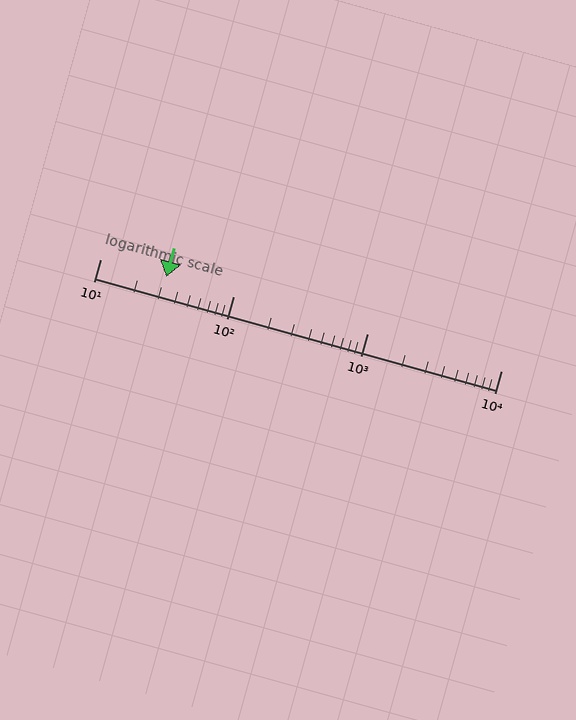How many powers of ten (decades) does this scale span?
The scale spans 3 decades, from 10 to 10000.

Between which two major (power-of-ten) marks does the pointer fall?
The pointer is between 10 and 100.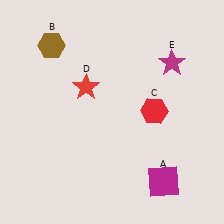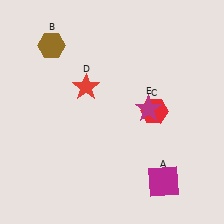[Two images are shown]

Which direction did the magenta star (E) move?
The magenta star (E) moved down.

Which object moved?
The magenta star (E) moved down.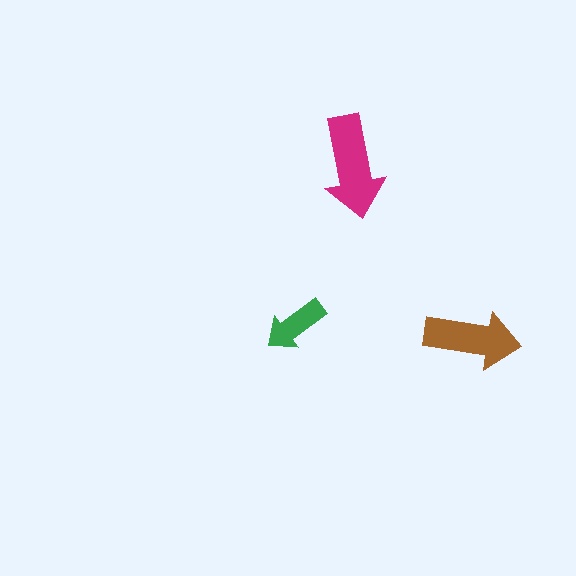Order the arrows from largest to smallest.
the magenta one, the brown one, the green one.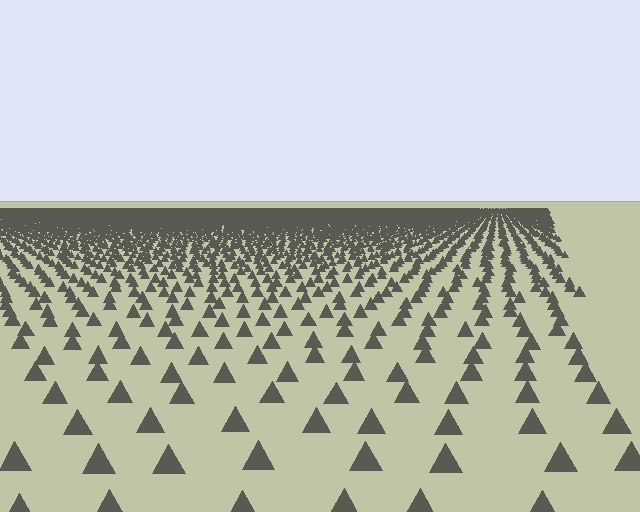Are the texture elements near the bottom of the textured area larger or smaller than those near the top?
Larger. Near the bottom, elements are closer to the viewer and appear at a bigger on-screen size.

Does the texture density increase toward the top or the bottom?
Density increases toward the top.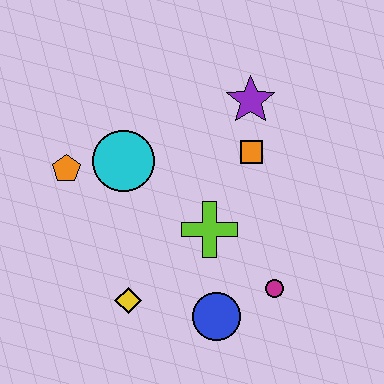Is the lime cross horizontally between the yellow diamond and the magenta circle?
Yes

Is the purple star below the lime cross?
No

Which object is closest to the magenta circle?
The blue circle is closest to the magenta circle.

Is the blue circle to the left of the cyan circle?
No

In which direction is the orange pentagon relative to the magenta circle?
The orange pentagon is to the left of the magenta circle.